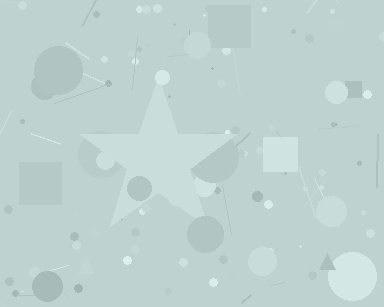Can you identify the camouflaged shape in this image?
The camouflaged shape is a star.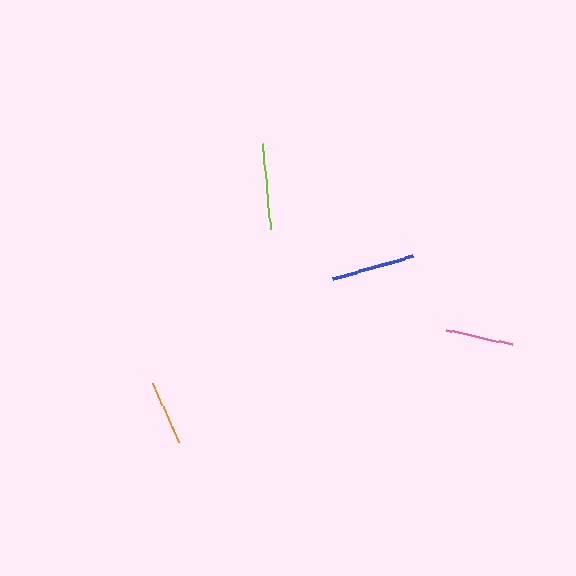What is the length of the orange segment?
The orange segment is approximately 65 pixels long.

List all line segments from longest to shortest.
From longest to shortest: lime, blue, pink, orange.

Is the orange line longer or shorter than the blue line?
The blue line is longer than the orange line.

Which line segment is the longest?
The lime line is the longest at approximately 86 pixels.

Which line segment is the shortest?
The orange line is the shortest at approximately 65 pixels.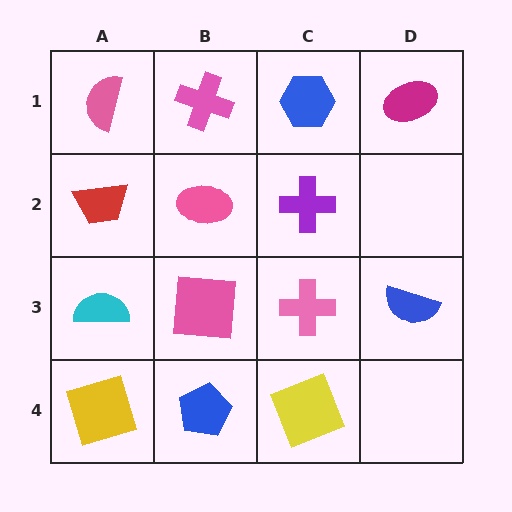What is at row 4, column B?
A blue pentagon.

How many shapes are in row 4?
3 shapes.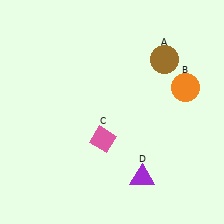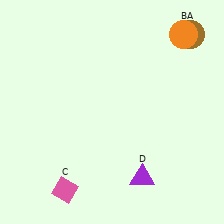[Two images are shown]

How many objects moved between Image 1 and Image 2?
3 objects moved between the two images.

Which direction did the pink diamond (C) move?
The pink diamond (C) moved down.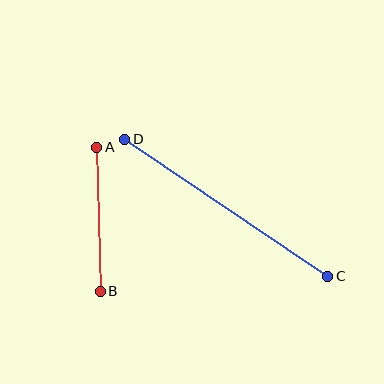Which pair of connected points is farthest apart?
Points C and D are farthest apart.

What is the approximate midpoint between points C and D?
The midpoint is at approximately (226, 208) pixels.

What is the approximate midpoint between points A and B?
The midpoint is at approximately (98, 219) pixels.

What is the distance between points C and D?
The distance is approximately 245 pixels.